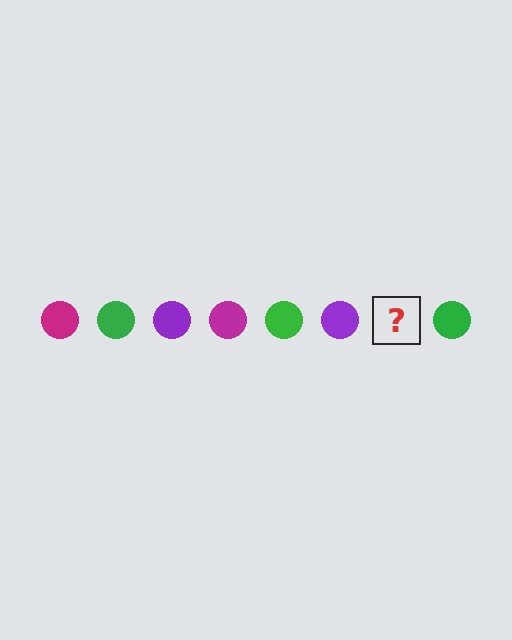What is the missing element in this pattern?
The missing element is a magenta circle.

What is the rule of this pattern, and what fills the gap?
The rule is that the pattern cycles through magenta, green, purple circles. The gap should be filled with a magenta circle.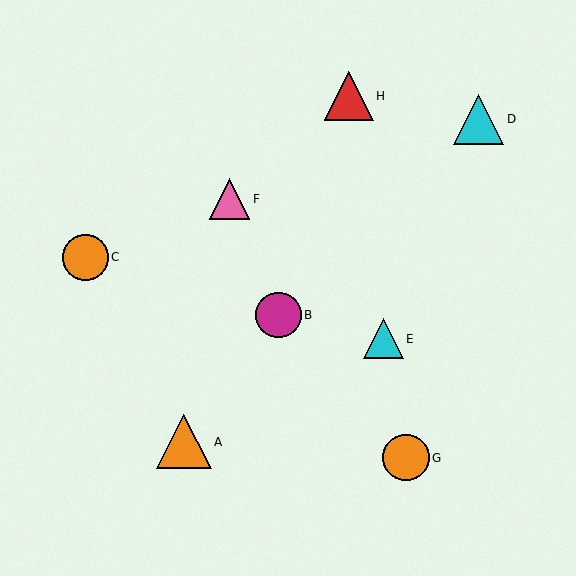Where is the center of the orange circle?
The center of the orange circle is at (86, 257).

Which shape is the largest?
The orange triangle (labeled A) is the largest.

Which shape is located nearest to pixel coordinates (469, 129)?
The cyan triangle (labeled D) at (479, 119) is nearest to that location.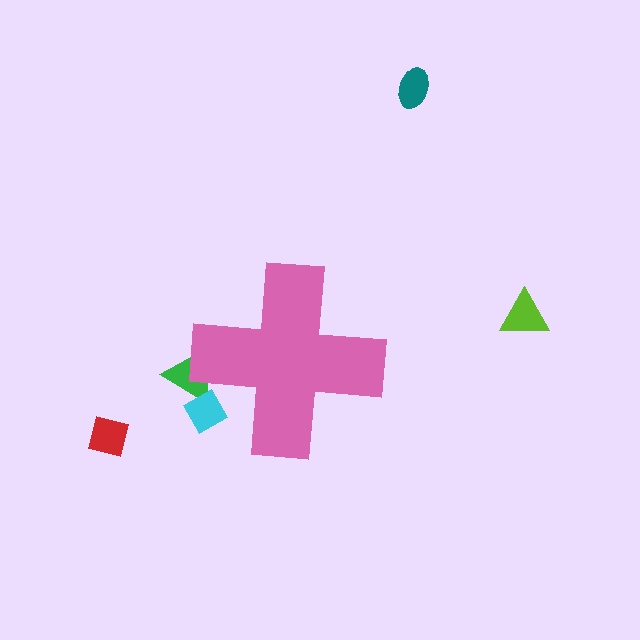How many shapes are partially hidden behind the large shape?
2 shapes are partially hidden.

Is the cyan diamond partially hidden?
Yes, the cyan diamond is partially hidden behind the pink cross.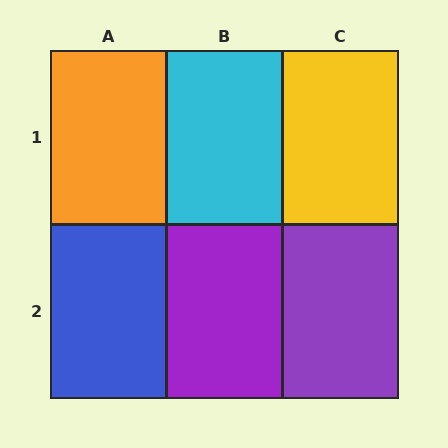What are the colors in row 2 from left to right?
Blue, purple, purple.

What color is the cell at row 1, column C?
Yellow.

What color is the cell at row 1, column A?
Orange.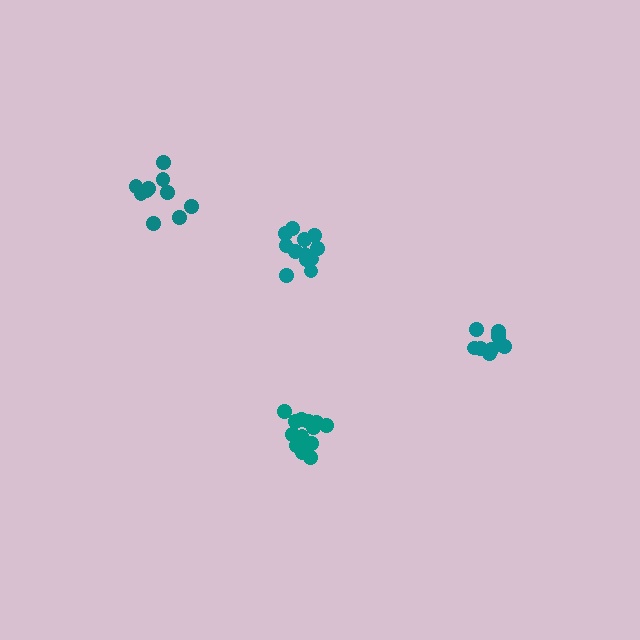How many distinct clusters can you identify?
There are 4 distinct clusters.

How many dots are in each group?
Group 1: 13 dots, Group 2: 12 dots, Group 3: 10 dots, Group 4: 8 dots (43 total).